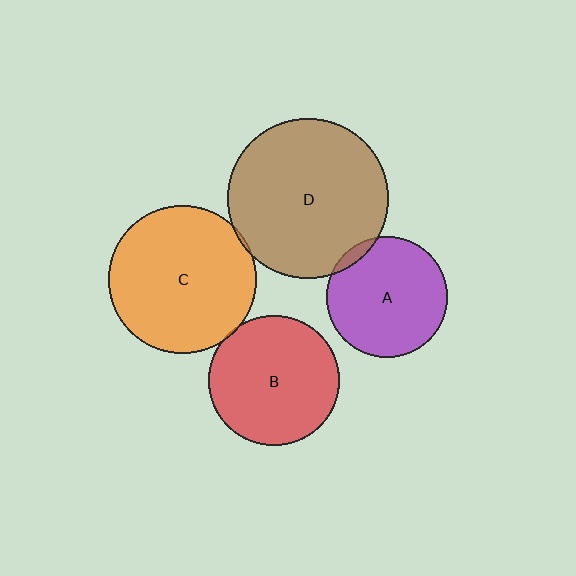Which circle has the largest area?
Circle D (brown).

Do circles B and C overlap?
Yes.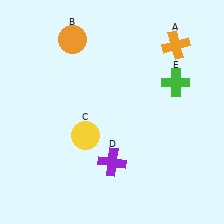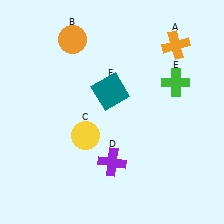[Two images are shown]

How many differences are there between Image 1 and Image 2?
There is 1 difference between the two images.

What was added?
A teal square (F) was added in Image 2.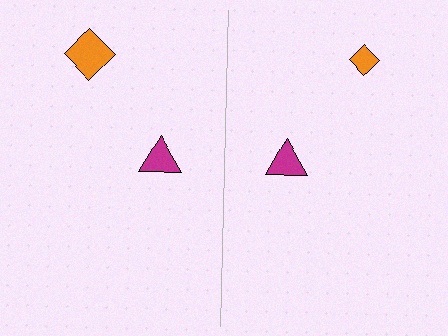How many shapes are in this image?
There are 4 shapes in this image.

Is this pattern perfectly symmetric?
No, the pattern is not perfectly symmetric. The orange diamond on the right side has a different size than its mirror counterpart.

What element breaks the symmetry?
The orange diamond on the right side has a different size than its mirror counterpart.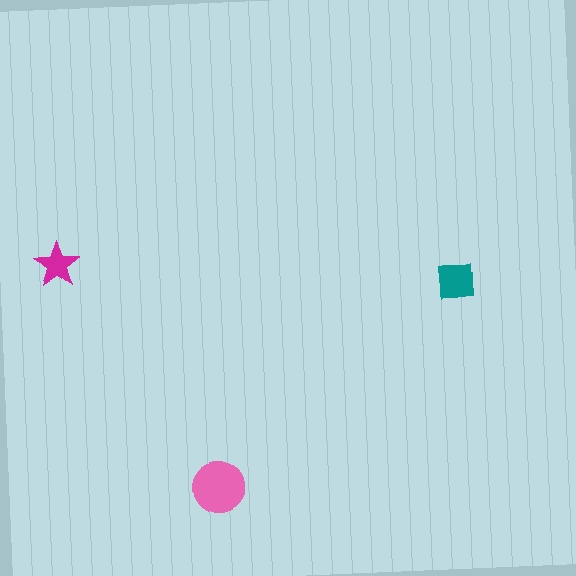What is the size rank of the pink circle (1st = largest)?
1st.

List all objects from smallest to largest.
The magenta star, the teal square, the pink circle.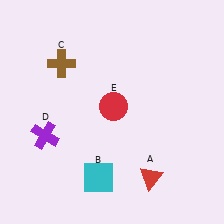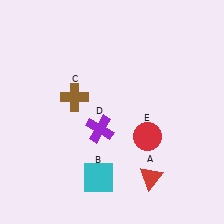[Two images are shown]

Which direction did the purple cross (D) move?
The purple cross (D) moved right.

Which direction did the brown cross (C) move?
The brown cross (C) moved down.